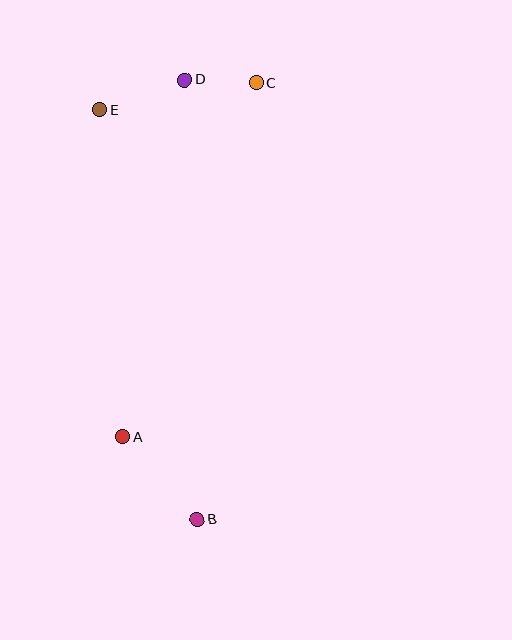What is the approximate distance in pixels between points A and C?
The distance between A and C is approximately 379 pixels.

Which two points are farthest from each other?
Points B and C are farthest from each other.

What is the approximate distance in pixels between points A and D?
The distance between A and D is approximately 362 pixels.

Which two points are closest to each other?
Points C and D are closest to each other.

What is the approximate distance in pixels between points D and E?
The distance between D and E is approximately 90 pixels.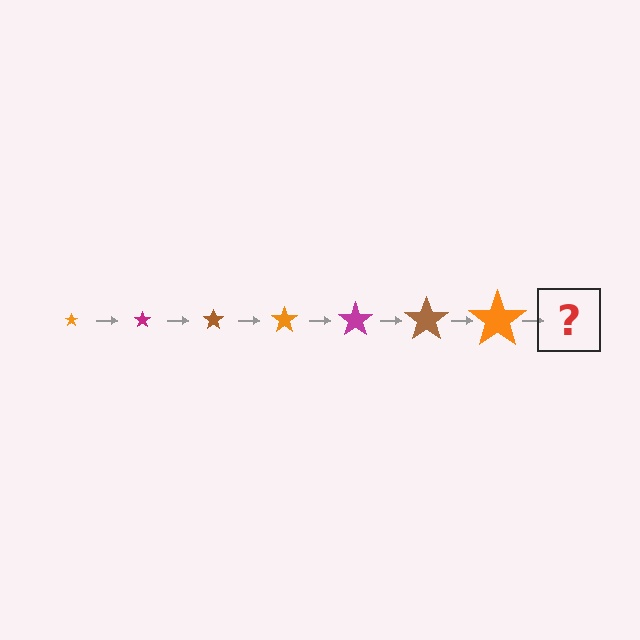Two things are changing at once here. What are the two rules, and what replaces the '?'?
The two rules are that the star grows larger each step and the color cycles through orange, magenta, and brown. The '?' should be a magenta star, larger than the previous one.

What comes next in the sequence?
The next element should be a magenta star, larger than the previous one.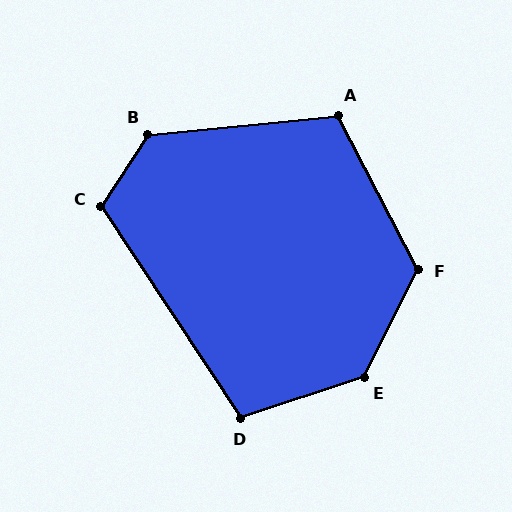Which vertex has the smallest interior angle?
D, at approximately 105 degrees.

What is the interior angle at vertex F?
Approximately 126 degrees (obtuse).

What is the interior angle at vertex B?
Approximately 129 degrees (obtuse).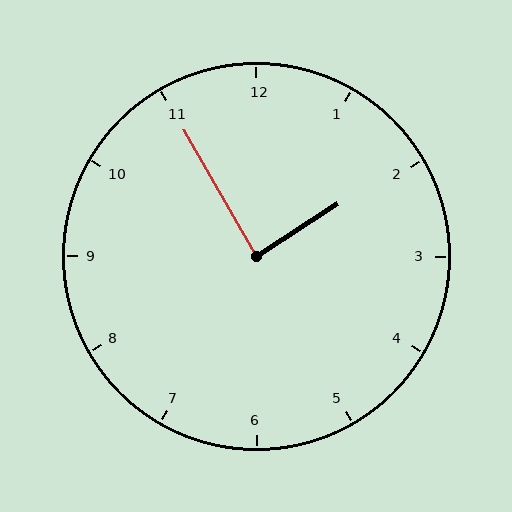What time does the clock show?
1:55.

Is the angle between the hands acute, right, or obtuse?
It is right.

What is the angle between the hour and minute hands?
Approximately 88 degrees.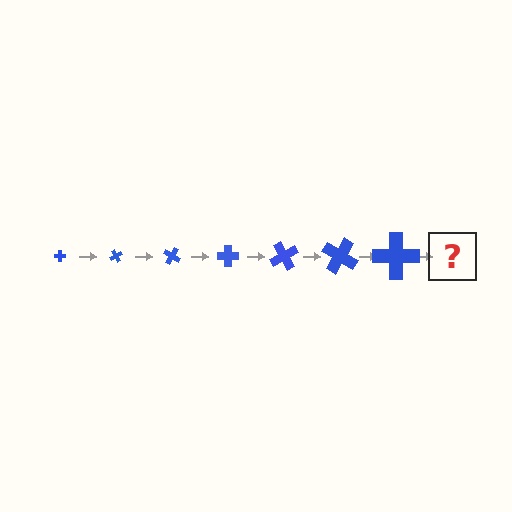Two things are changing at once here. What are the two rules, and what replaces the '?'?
The two rules are that the cross grows larger each step and it rotates 60 degrees each step. The '?' should be a cross, larger than the previous one and rotated 420 degrees from the start.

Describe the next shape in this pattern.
It should be a cross, larger than the previous one and rotated 420 degrees from the start.